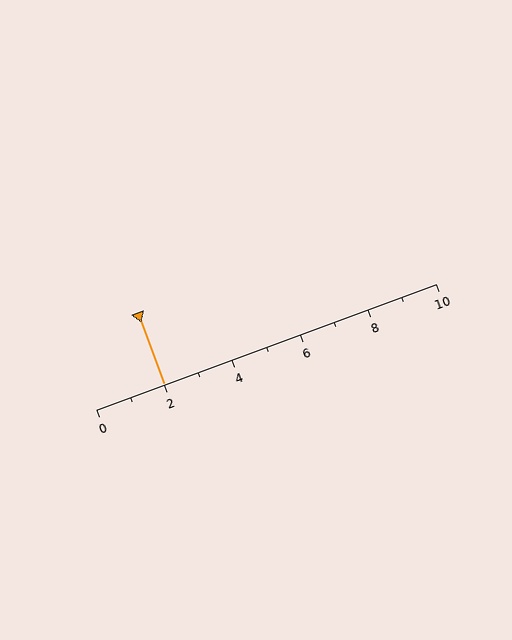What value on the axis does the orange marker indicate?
The marker indicates approximately 2.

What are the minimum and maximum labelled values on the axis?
The axis runs from 0 to 10.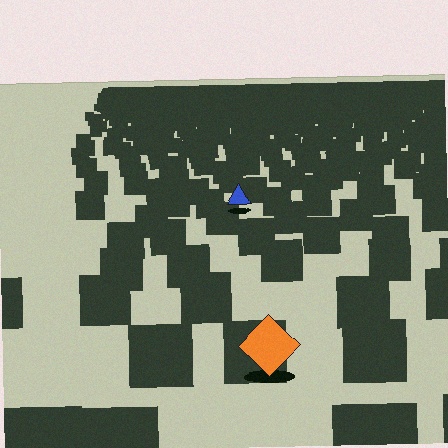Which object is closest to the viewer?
The orange diamond is closest. The texture marks near it are larger and more spread out.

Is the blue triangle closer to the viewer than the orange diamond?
No. The orange diamond is closer — you can tell from the texture gradient: the ground texture is coarser near it.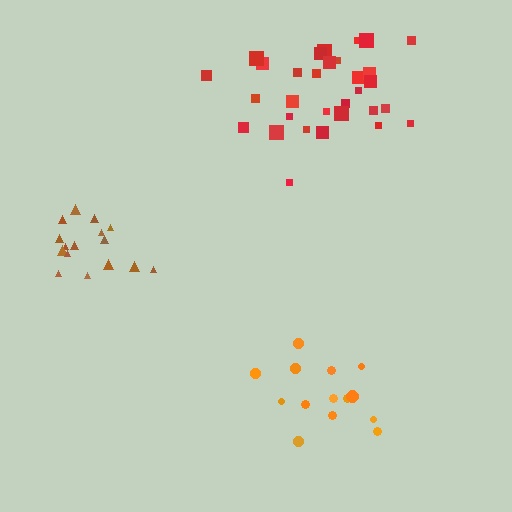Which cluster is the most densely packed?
Brown.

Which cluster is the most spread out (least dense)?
Orange.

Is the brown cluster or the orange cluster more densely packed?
Brown.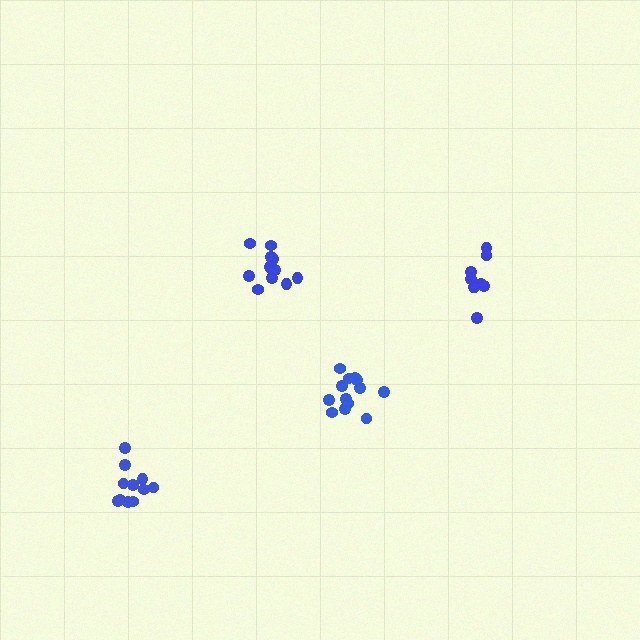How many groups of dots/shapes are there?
There are 4 groups.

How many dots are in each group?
Group 1: 11 dots, Group 2: 11 dots, Group 3: 9 dots, Group 4: 13 dots (44 total).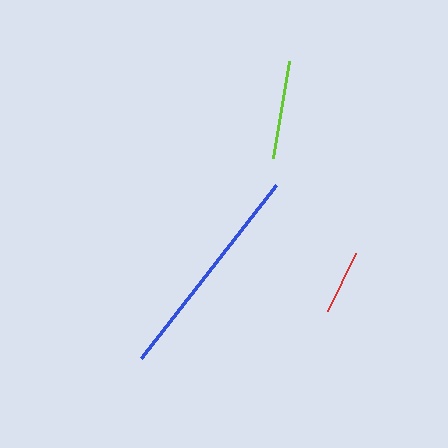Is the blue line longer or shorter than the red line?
The blue line is longer than the red line.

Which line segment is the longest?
The blue line is the longest at approximately 220 pixels.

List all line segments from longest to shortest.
From longest to shortest: blue, lime, red.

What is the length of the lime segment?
The lime segment is approximately 99 pixels long.